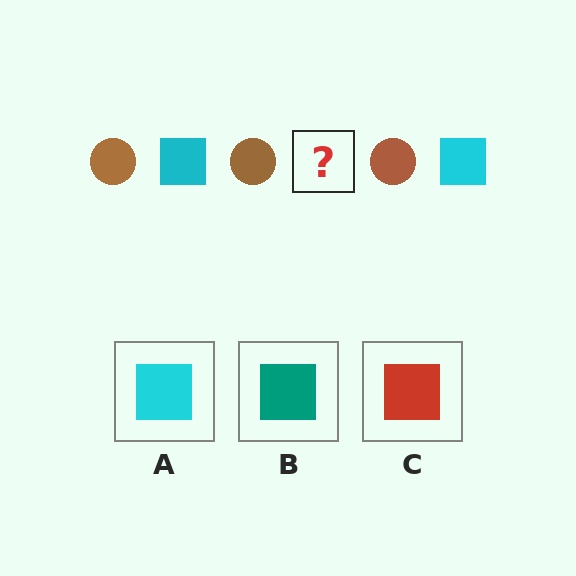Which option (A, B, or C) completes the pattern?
A.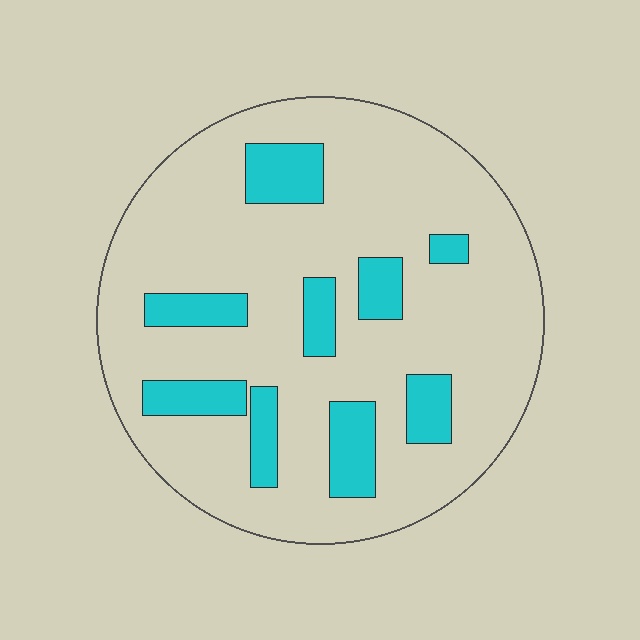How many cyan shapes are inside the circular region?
9.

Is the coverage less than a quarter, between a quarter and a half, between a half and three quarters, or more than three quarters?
Less than a quarter.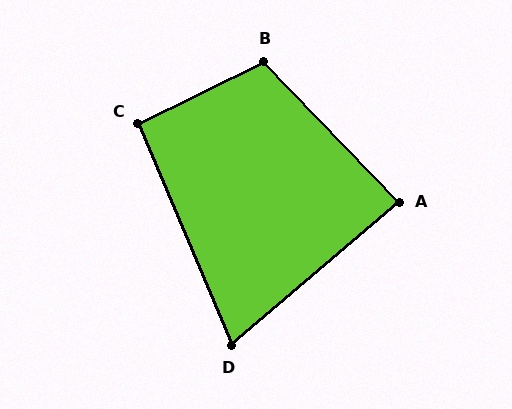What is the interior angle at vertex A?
Approximately 87 degrees (approximately right).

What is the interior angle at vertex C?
Approximately 93 degrees (approximately right).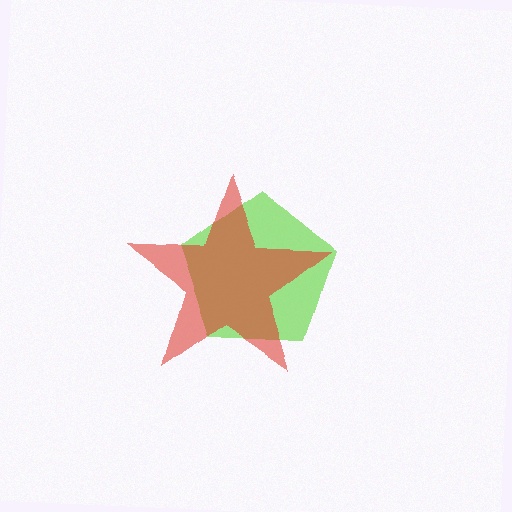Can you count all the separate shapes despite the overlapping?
Yes, there are 2 separate shapes.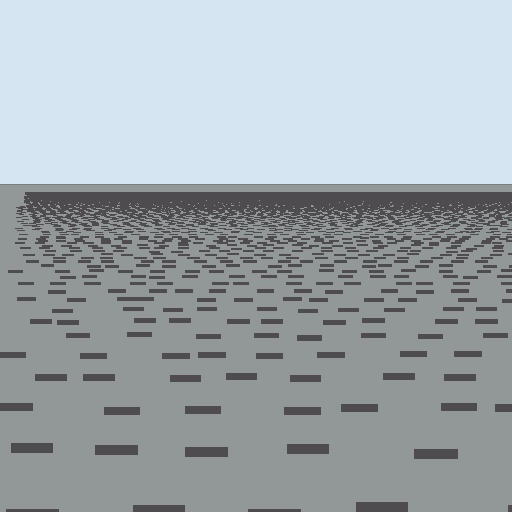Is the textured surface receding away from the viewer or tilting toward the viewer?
The surface is receding away from the viewer. Texture elements get smaller and denser toward the top.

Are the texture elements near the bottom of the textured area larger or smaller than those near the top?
Larger. Near the bottom, elements are closer to the viewer and appear at a bigger on-screen size.